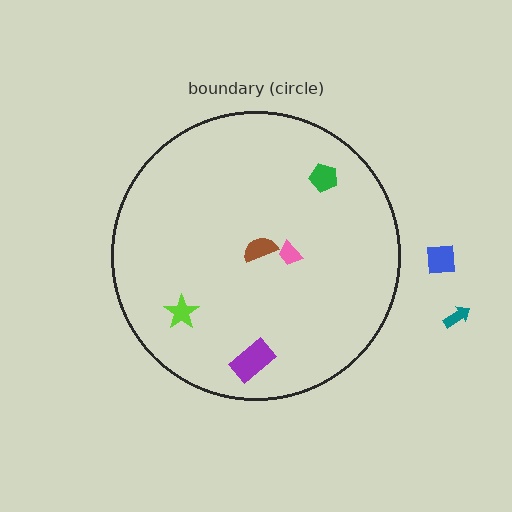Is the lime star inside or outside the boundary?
Inside.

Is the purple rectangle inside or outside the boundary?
Inside.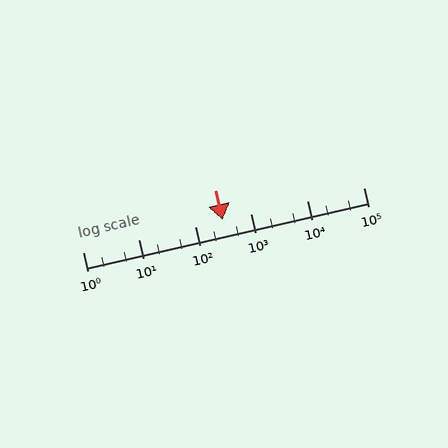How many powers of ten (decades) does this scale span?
The scale spans 5 decades, from 1 to 100000.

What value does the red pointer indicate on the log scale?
The pointer indicates approximately 310.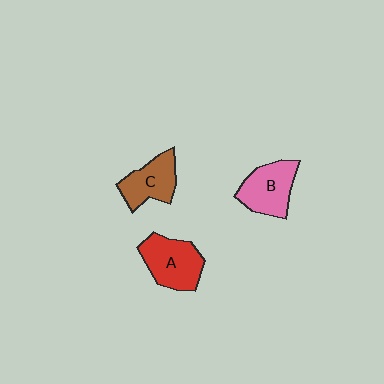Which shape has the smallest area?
Shape C (brown).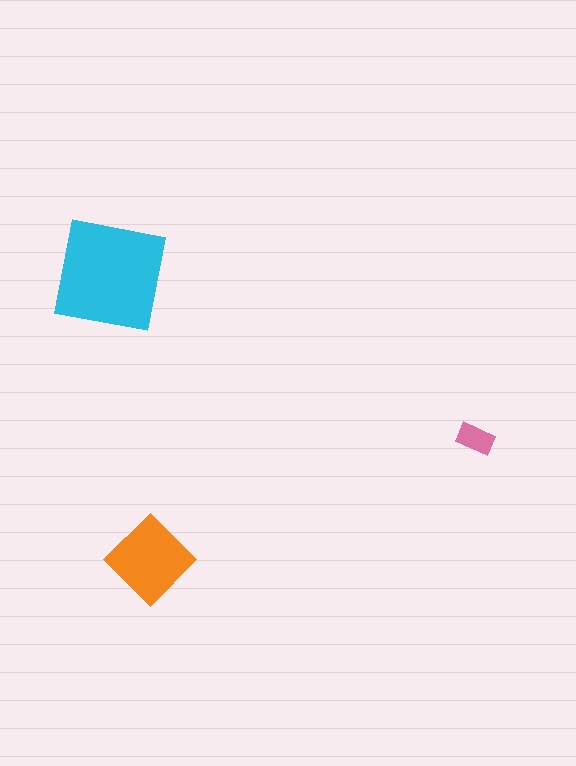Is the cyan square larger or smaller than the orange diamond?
Larger.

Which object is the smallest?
The pink rectangle.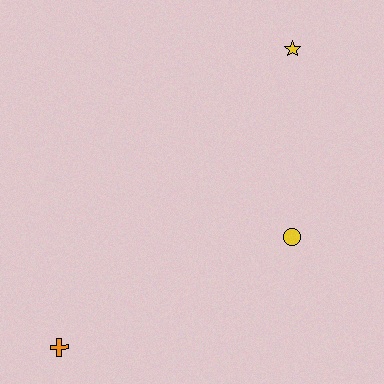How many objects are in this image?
There are 3 objects.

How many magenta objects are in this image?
There are no magenta objects.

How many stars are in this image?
There is 1 star.